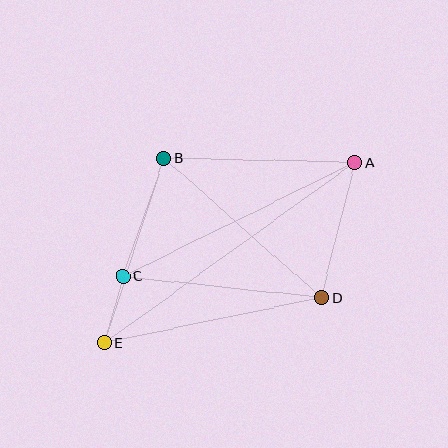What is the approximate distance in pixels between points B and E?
The distance between B and E is approximately 194 pixels.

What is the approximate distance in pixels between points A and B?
The distance between A and B is approximately 191 pixels.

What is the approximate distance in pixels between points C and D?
The distance between C and D is approximately 200 pixels.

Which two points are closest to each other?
Points C and E are closest to each other.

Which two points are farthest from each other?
Points A and E are farthest from each other.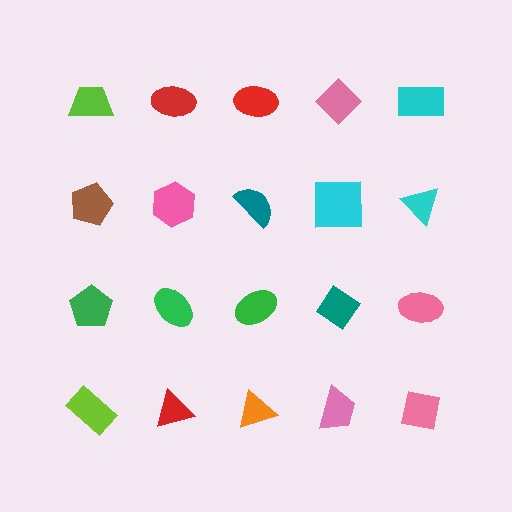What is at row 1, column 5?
A cyan rectangle.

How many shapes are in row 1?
5 shapes.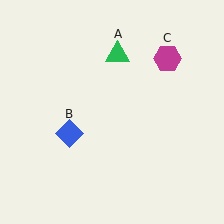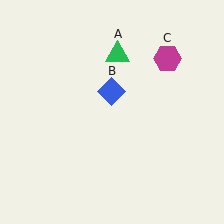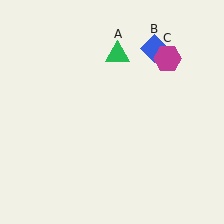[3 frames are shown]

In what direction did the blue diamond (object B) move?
The blue diamond (object B) moved up and to the right.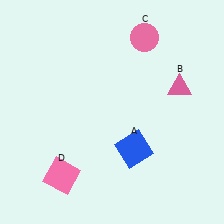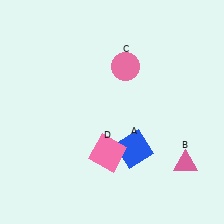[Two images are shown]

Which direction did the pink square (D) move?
The pink square (D) moved right.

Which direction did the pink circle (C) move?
The pink circle (C) moved down.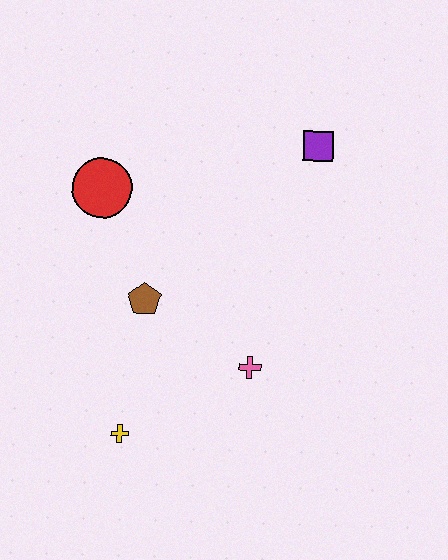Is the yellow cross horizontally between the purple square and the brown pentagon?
No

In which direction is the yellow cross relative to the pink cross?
The yellow cross is to the left of the pink cross.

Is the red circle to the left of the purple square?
Yes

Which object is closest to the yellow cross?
The brown pentagon is closest to the yellow cross.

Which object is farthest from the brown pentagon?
The purple square is farthest from the brown pentagon.